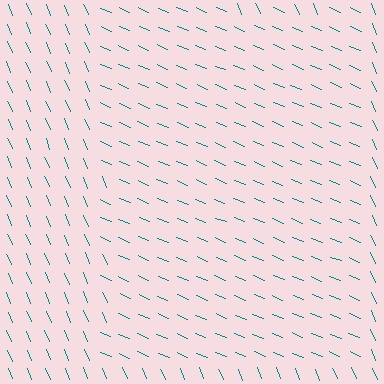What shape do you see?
I see a rectangle.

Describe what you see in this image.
The image is filled with small teal line segments. A rectangle region in the image has lines oriented differently from the surrounding lines, creating a visible texture boundary.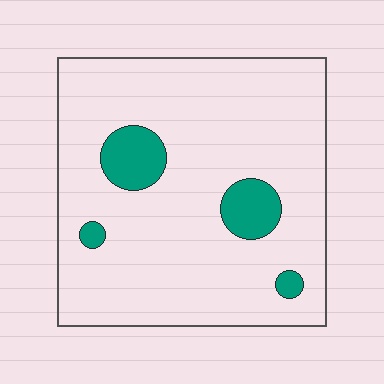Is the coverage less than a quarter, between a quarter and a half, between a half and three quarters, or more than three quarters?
Less than a quarter.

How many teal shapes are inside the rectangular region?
4.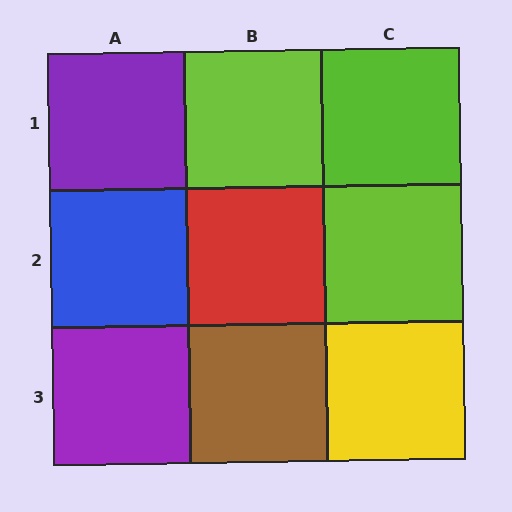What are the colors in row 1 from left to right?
Purple, lime, lime.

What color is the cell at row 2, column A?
Blue.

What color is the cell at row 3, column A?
Purple.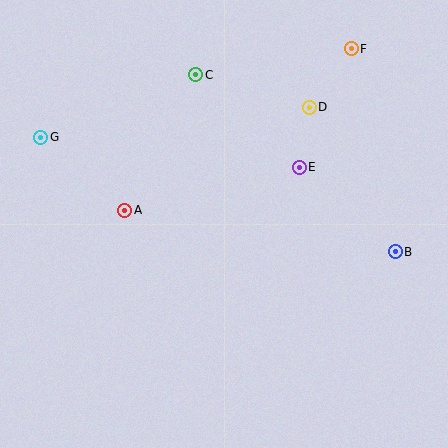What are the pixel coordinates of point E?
Point E is at (299, 167).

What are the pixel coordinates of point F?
Point F is at (351, 49).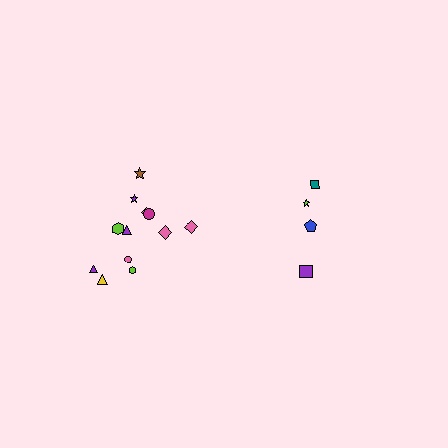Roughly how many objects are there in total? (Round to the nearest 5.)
Roughly 15 objects in total.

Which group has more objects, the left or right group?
The left group.